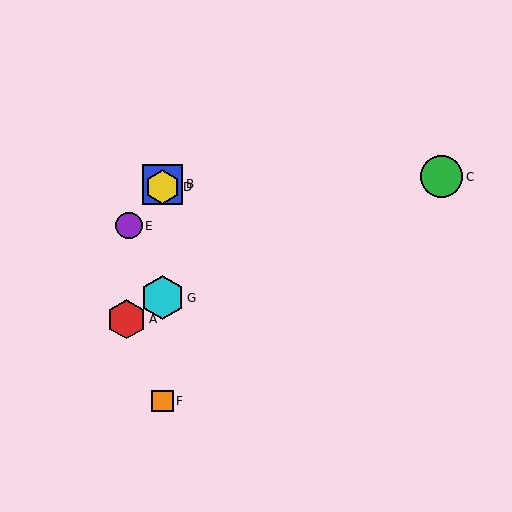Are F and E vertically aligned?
No, F is at x≈163 and E is at x≈129.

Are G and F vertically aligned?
Yes, both are at x≈163.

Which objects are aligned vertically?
Objects B, D, F, G are aligned vertically.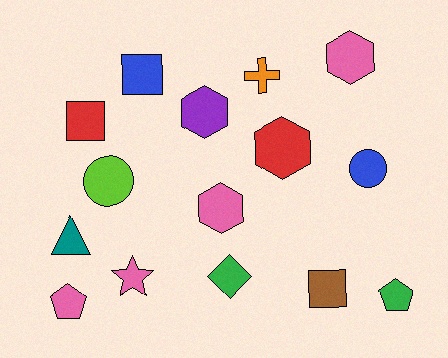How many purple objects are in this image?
There is 1 purple object.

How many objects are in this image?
There are 15 objects.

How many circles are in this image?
There are 2 circles.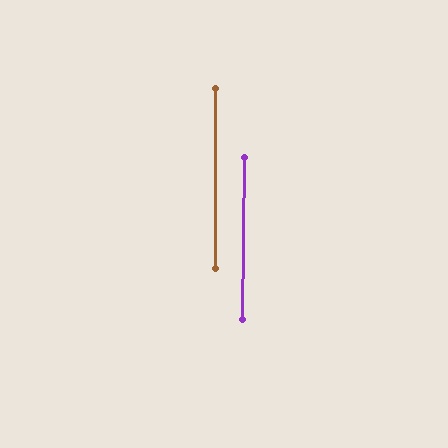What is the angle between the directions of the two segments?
Approximately 0 degrees.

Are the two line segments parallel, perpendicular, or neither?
Parallel — their directions differ by only 0.4°.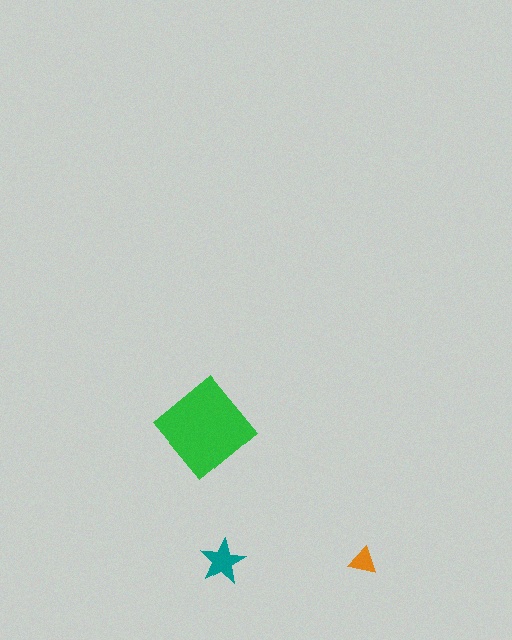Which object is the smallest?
The orange triangle.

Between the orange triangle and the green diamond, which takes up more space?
The green diamond.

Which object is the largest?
The green diamond.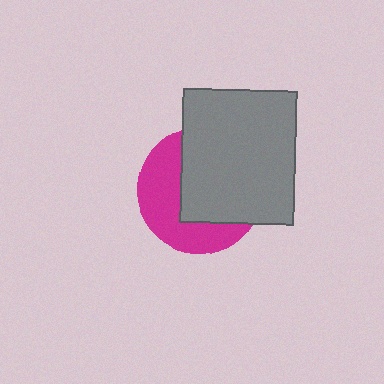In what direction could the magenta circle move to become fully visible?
The magenta circle could move toward the lower-left. That would shift it out from behind the gray rectangle entirely.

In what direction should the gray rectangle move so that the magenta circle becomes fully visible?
The gray rectangle should move toward the upper-right. That is the shortest direction to clear the overlap and leave the magenta circle fully visible.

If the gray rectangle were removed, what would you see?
You would see the complete magenta circle.